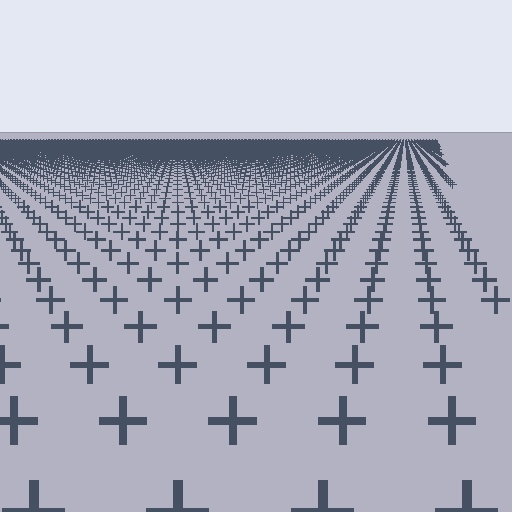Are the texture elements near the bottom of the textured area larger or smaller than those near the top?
Larger. Near the bottom, elements are closer to the viewer and appear at a bigger on-screen size.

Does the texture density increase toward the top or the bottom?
Density increases toward the top.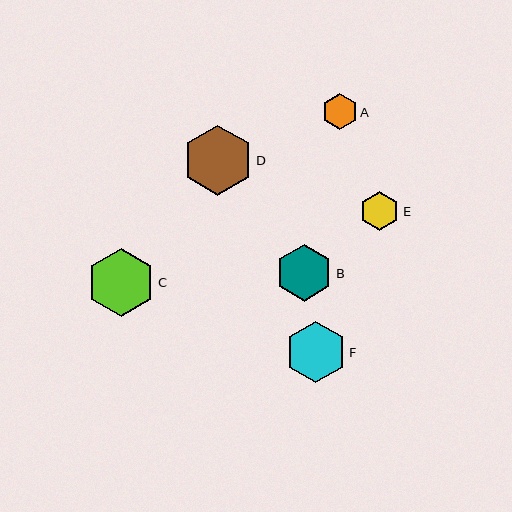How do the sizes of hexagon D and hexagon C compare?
Hexagon D and hexagon C are approximately the same size.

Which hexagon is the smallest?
Hexagon A is the smallest with a size of approximately 35 pixels.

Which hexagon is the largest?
Hexagon D is the largest with a size of approximately 70 pixels.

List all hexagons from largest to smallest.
From largest to smallest: D, C, F, B, E, A.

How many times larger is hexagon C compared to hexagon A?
Hexagon C is approximately 1.9 times the size of hexagon A.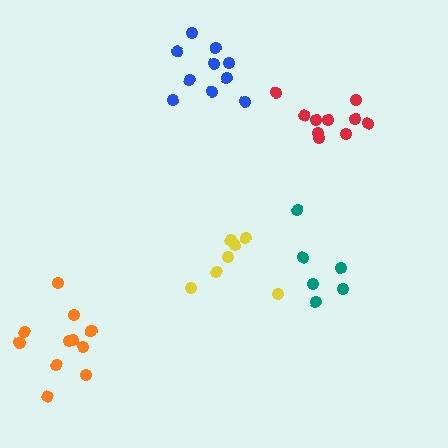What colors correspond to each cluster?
The clusters are colored: red, yellow, blue, orange, teal.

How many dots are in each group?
Group 1: 10 dots, Group 2: 7 dots, Group 3: 10 dots, Group 4: 12 dots, Group 5: 6 dots (45 total).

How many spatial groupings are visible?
There are 5 spatial groupings.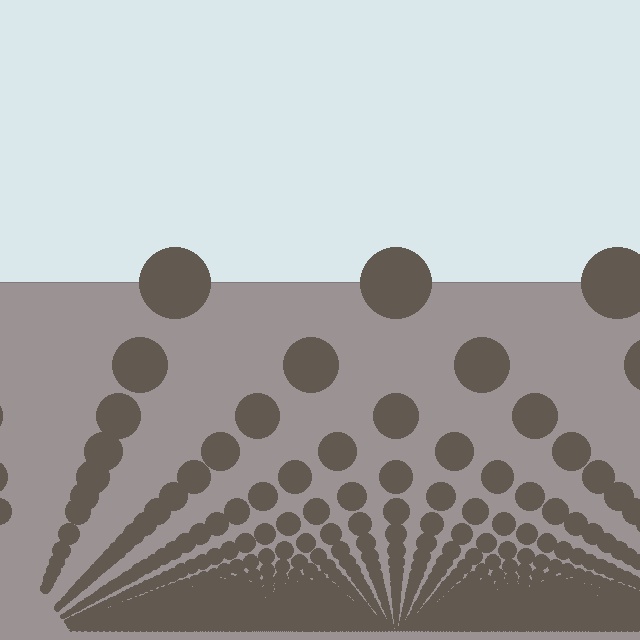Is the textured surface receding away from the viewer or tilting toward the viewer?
The surface appears to tilt toward the viewer. Texture elements get larger and sparser toward the top.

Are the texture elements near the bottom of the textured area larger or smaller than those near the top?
Smaller. The gradient is inverted — elements near the bottom are smaller and denser.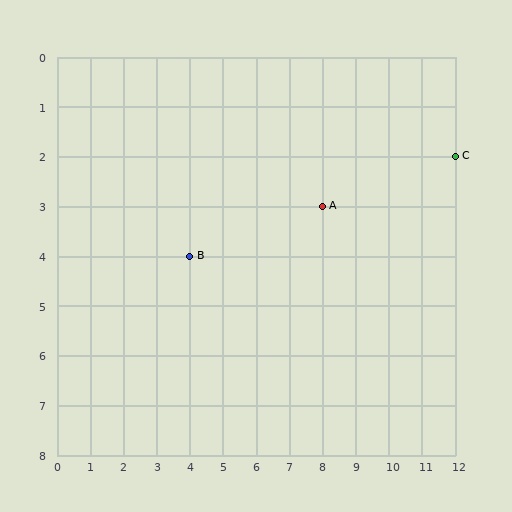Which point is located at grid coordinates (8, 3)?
Point A is at (8, 3).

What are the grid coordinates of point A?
Point A is at grid coordinates (8, 3).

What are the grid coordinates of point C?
Point C is at grid coordinates (12, 2).